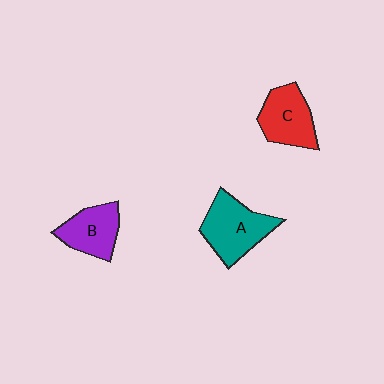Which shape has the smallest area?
Shape B (purple).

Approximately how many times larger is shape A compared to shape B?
Approximately 1.3 times.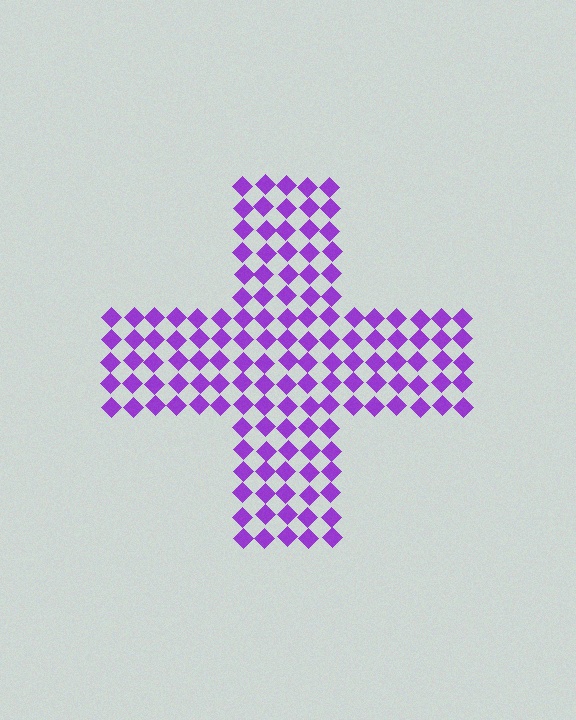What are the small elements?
The small elements are diamonds.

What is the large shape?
The large shape is a cross.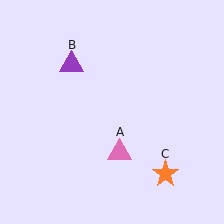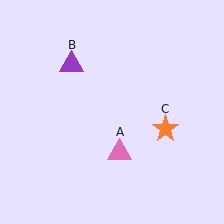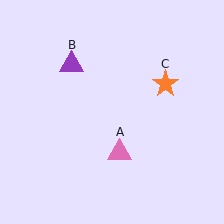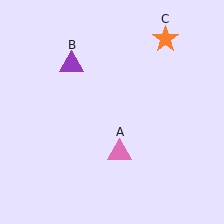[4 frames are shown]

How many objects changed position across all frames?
1 object changed position: orange star (object C).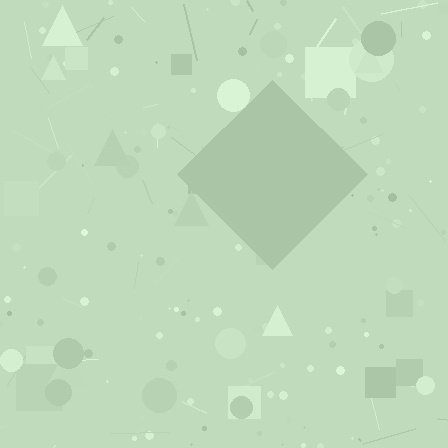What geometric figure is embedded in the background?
A diamond is embedded in the background.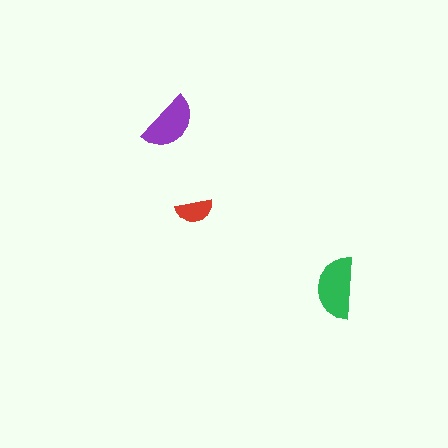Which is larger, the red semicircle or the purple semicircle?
The purple one.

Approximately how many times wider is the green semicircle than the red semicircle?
About 1.5 times wider.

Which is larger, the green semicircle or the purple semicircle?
The green one.